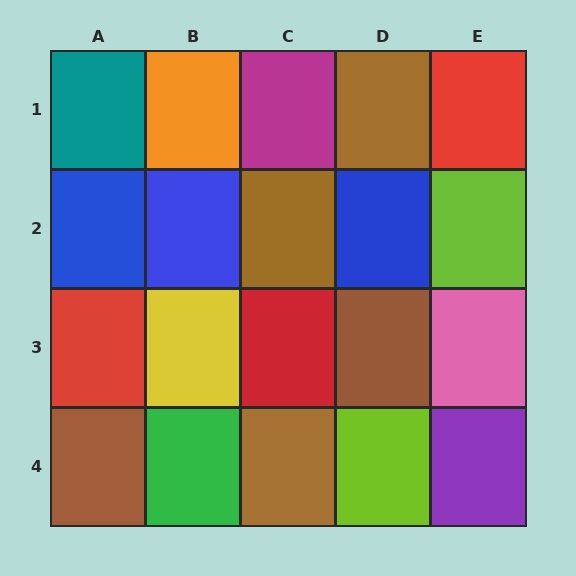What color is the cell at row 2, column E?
Lime.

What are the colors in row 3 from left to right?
Red, yellow, red, brown, pink.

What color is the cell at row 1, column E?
Red.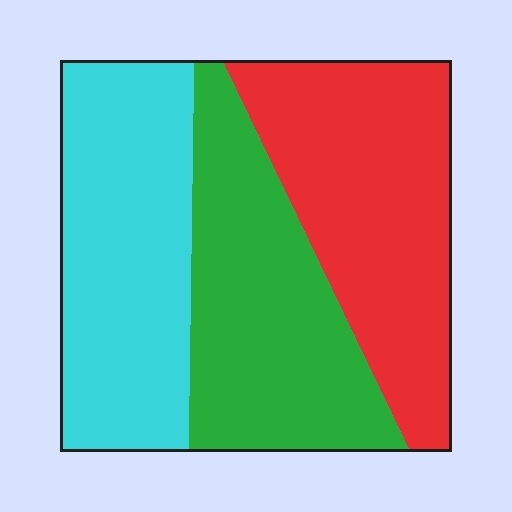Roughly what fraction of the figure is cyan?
Cyan covers about 35% of the figure.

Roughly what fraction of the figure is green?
Green covers 32% of the figure.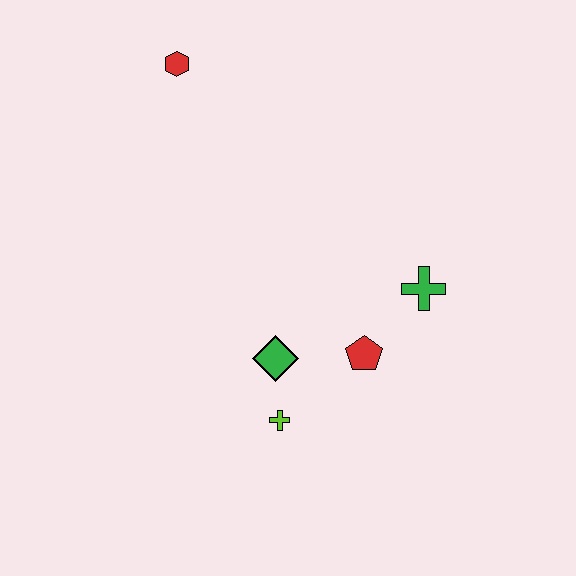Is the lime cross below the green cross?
Yes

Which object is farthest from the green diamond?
The red hexagon is farthest from the green diamond.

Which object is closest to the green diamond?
The lime cross is closest to the green diamond.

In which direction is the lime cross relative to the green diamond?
The lime cross is below the green diamond.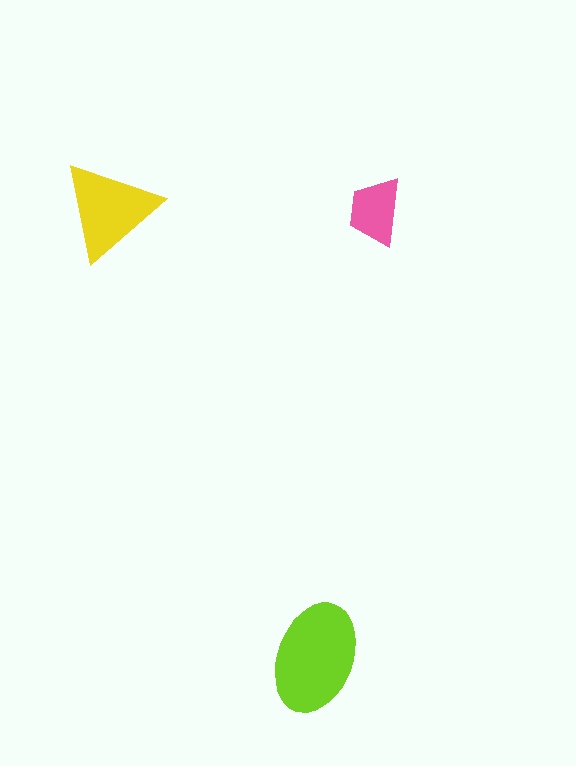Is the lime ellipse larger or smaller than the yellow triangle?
Larger.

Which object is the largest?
The lime ellipse.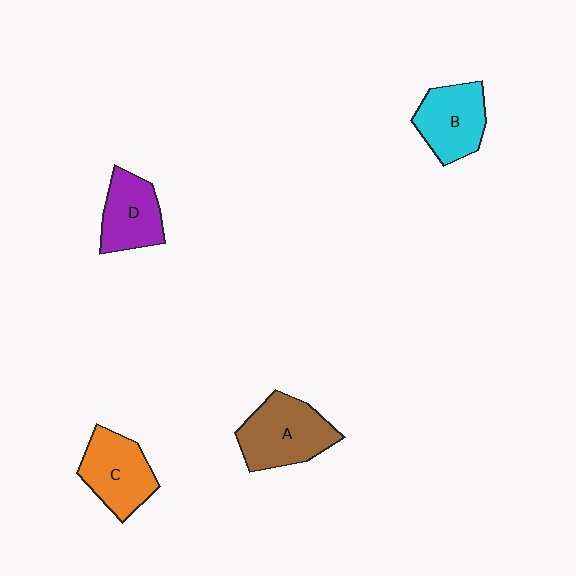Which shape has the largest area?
Shape A (brown).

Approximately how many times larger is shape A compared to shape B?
Approximately 1.2 times.